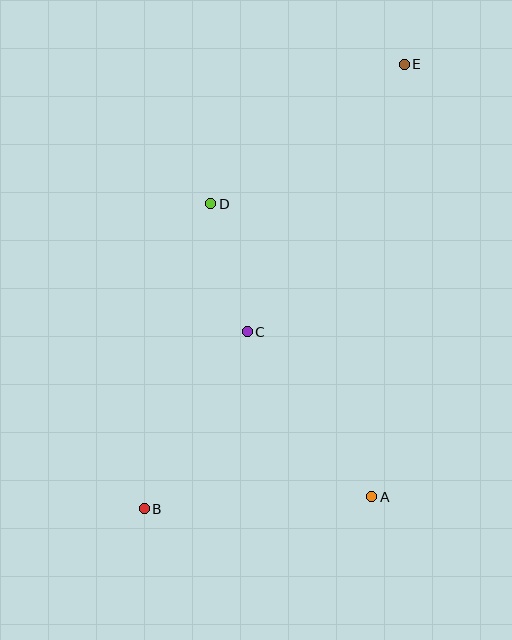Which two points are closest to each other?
Points C and D are closest to each other.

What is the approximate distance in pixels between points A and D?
The distance between A and D is approximately 335 pixels.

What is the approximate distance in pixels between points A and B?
The distance between A and B is approximately 228 pixels.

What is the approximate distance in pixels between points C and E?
The distance between C and E is approximately 310 pixels.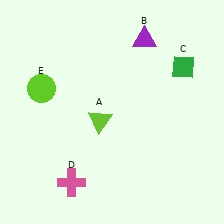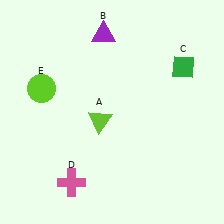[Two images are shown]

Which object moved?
The purple triangle (B) moved left.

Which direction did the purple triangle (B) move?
The purple triangle (B) moved left.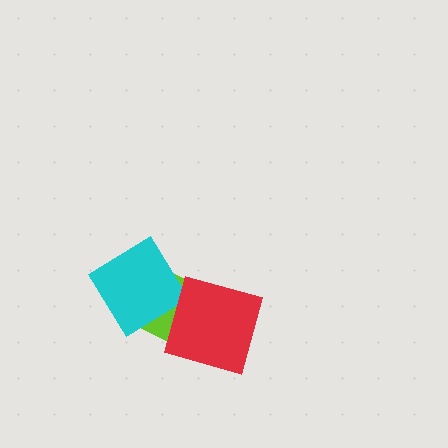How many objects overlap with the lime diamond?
2 objects overlap with the lime diamond.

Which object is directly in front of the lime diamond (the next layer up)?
The cyan diamond is directly in front of the lime diamond.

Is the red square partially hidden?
No, no other shape covers it.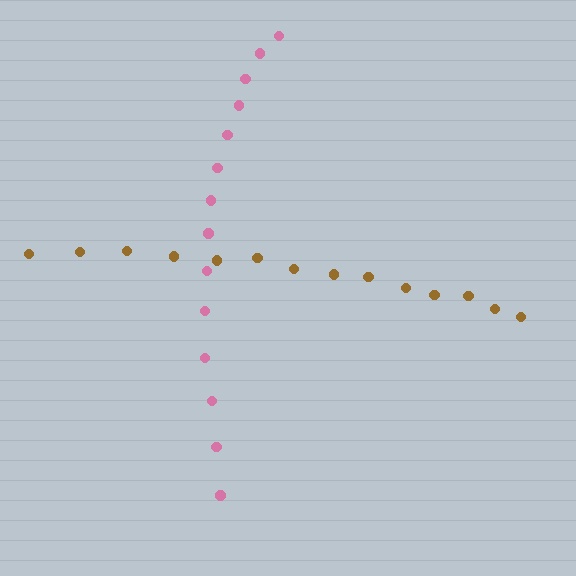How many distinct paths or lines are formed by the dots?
There are 2 distinct paths.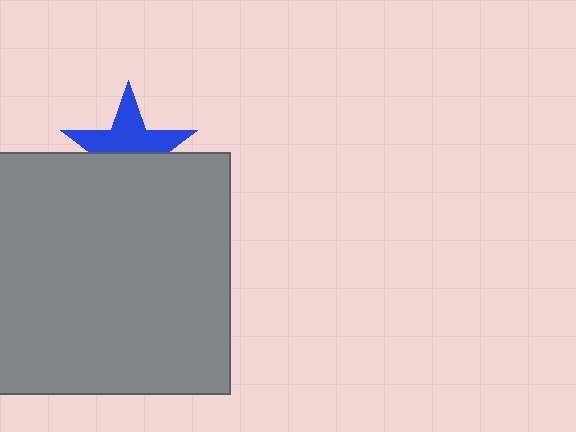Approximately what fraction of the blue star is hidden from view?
Roughly 47% of the blue star is hidden behind the gray square.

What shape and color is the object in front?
The object in front is a gray square.